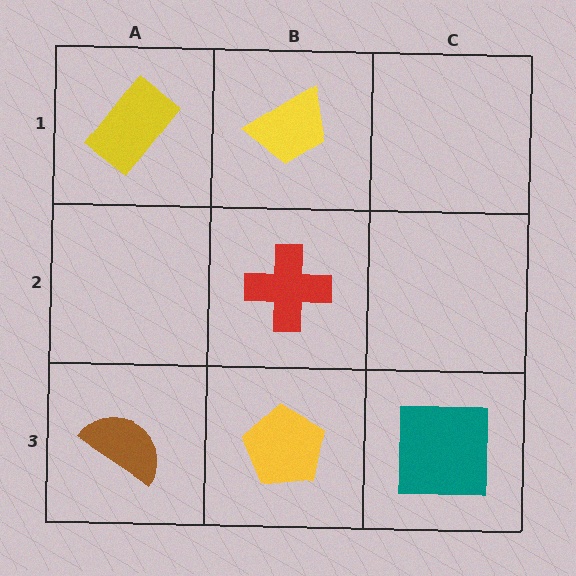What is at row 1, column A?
A yellow rectangle.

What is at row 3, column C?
A teal square.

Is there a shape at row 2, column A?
No, that cell is empty.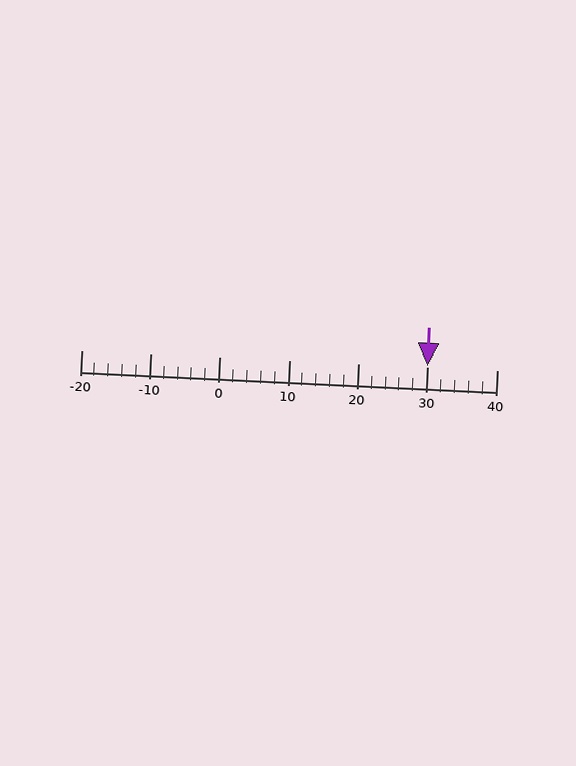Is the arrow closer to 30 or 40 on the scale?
The arrow is closer to 30.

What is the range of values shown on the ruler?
The ruler shows values from -20 to 40.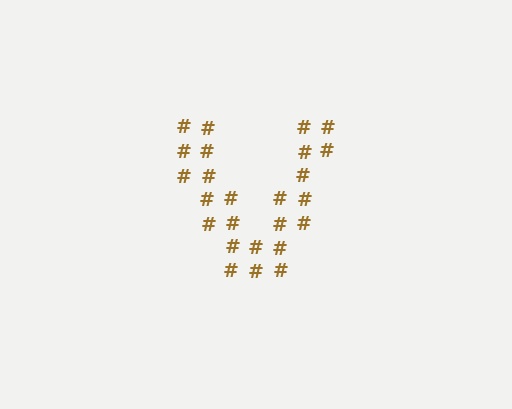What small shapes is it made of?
It is made of small hash symbols.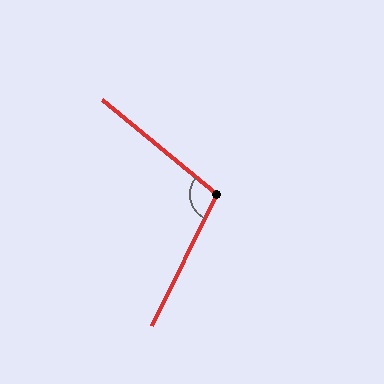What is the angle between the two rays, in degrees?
Approximately 103 degrees.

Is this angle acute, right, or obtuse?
It is obtuse.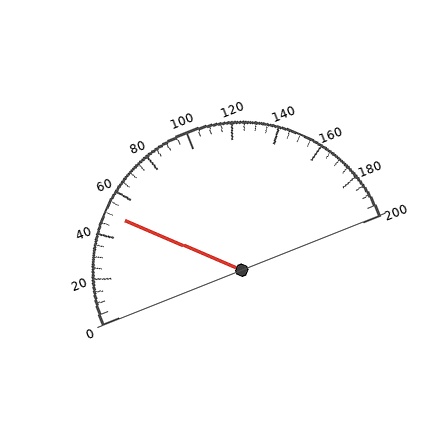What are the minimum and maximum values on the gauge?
The gauge ranges from 0 to 200.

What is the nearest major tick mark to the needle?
The nearest major tick mark is 40.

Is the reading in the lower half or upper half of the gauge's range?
The reading is in the lower half of the range (0 to 200).